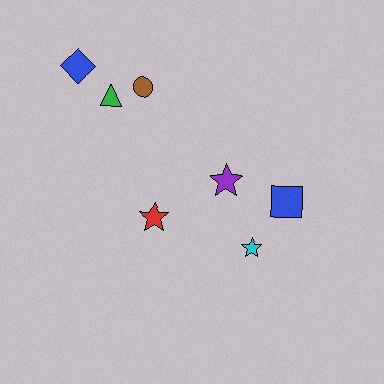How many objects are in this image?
There are 7 objects.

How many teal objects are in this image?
There are no teal objects.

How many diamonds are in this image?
There is 1 diamond.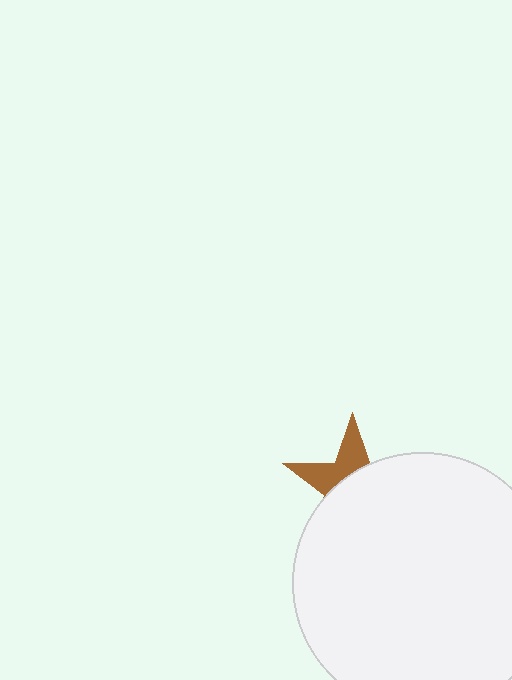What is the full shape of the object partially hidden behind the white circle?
The partially hidden object is a brown star.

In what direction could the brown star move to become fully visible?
The brown star could move up. That would shift it out from behind the white circle entirely.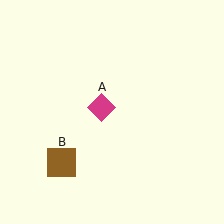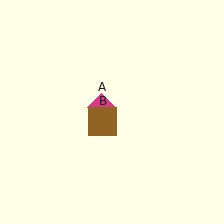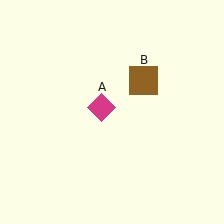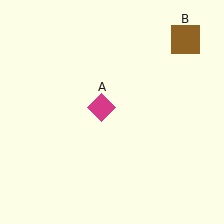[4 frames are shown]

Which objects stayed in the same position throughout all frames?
Magenta diamond (object A) remained stationary.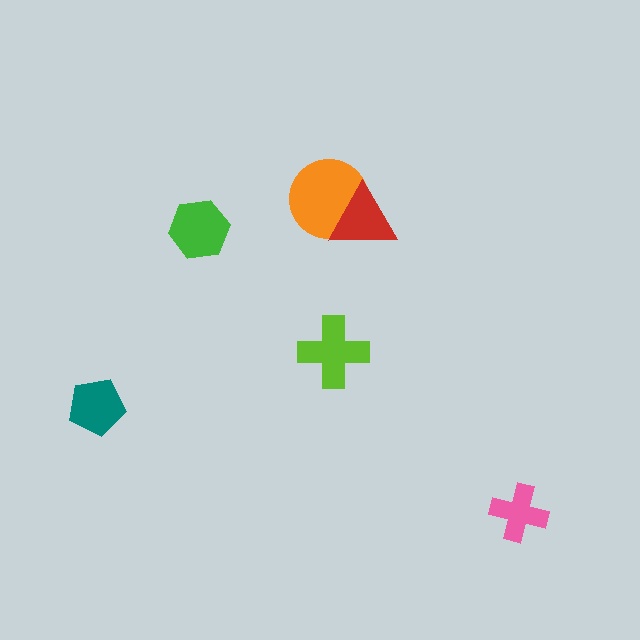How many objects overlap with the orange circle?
1 object overlaps with the orange circle.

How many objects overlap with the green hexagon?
0 objects overlap with the green hexagon.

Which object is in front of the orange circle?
The red triangle is in front of the orange circle.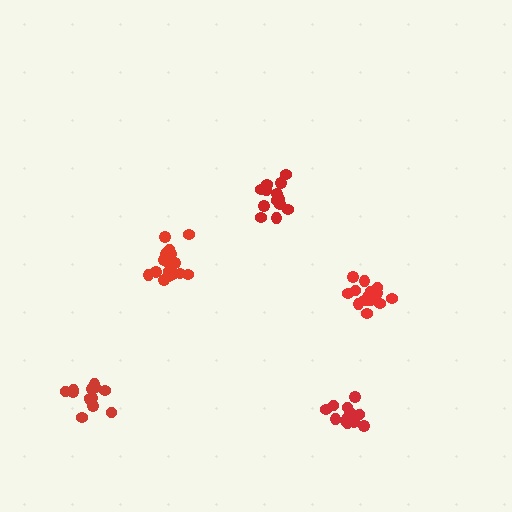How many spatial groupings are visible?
There are 5 spatial groupings.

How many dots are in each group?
Group 1: 13 dots, Group 2: 16 dots, Group 3: 16 dots, Group 4: 13 dots, Group 5: 13 dots (71 total).